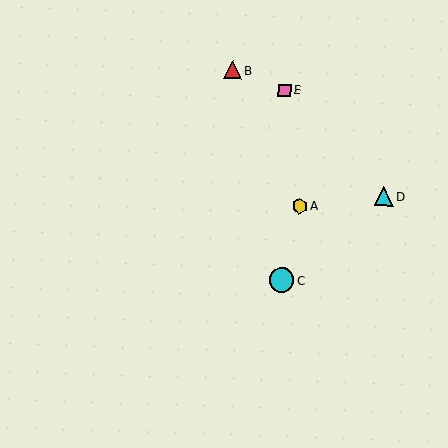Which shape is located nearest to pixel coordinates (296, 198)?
The yellow hexagon (labeled A) at (299, 206) is nearest to that location.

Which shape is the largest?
The cyan circle (labeled C) is the largest.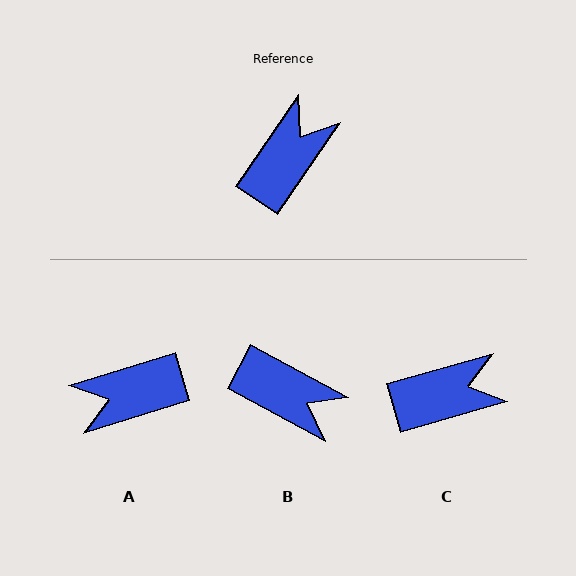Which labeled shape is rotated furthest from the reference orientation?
A, about 141 degrees away.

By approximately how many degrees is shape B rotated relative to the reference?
Approximately 84 degrees clockwise.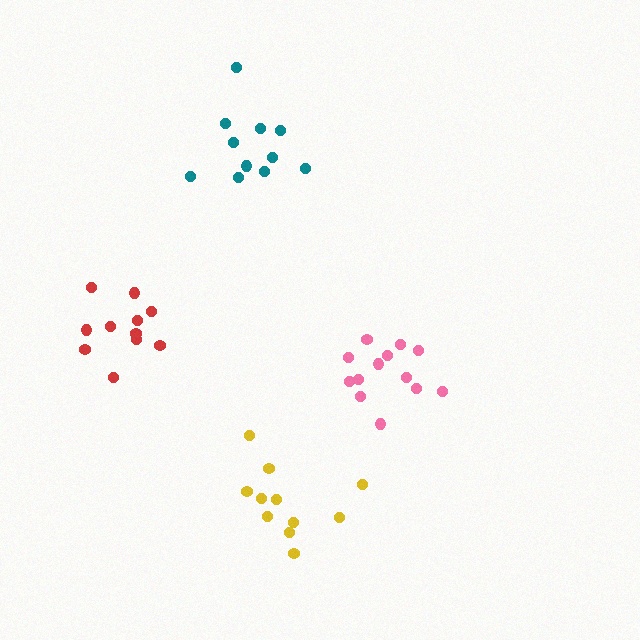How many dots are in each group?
Group 1: 11 dots, Group 2: 11 dots, Group 3: 13 dots, Group 4: 11 dots (46 total).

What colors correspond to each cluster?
The clusters are colored: teal, red, pink, yellow.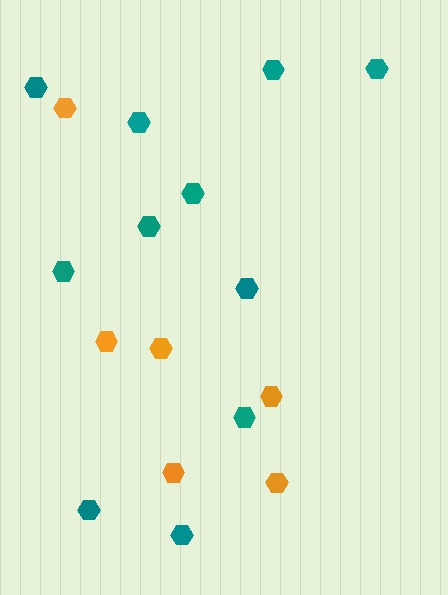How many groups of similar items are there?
There are 2 groups: one group of teal hexagons (11) and one group of orange hexagons (6).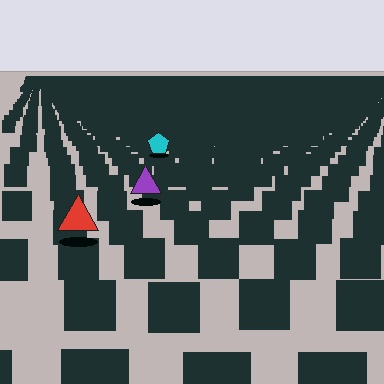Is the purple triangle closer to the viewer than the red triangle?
No. The red triangle is closer — you can tell from the texture gradient: the ground texture is coarser near it.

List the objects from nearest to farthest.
From nearest to farthest: the red triangle, the purple triangle, the cyan pentagon.